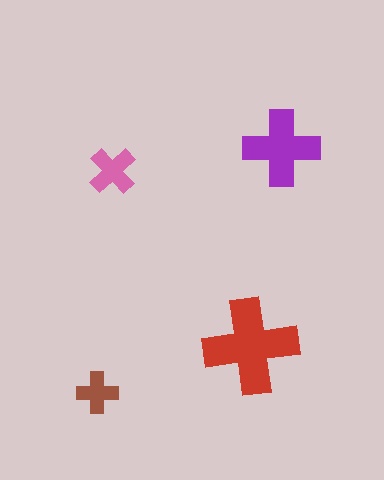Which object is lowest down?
The brown cross is bottommost.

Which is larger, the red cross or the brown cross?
The red one.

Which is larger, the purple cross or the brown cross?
The purple one.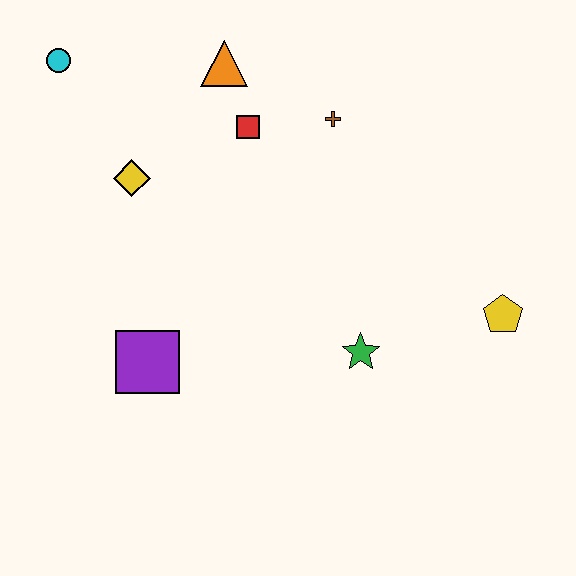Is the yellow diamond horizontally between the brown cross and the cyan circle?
Yes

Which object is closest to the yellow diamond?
The red square is closest to the yellow diamond.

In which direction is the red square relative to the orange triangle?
The red square is below the orange triangle.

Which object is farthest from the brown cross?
The purple square is farthest from the brown cross.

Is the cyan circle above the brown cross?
Yes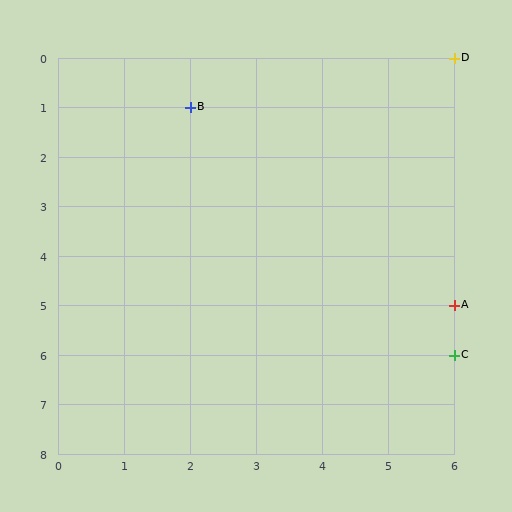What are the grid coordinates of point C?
Point C is at grid coordinates (6, 6).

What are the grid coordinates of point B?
Point B is at grid coordinates (2, 1).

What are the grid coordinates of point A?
Point A is at grid coordinates (6, 5).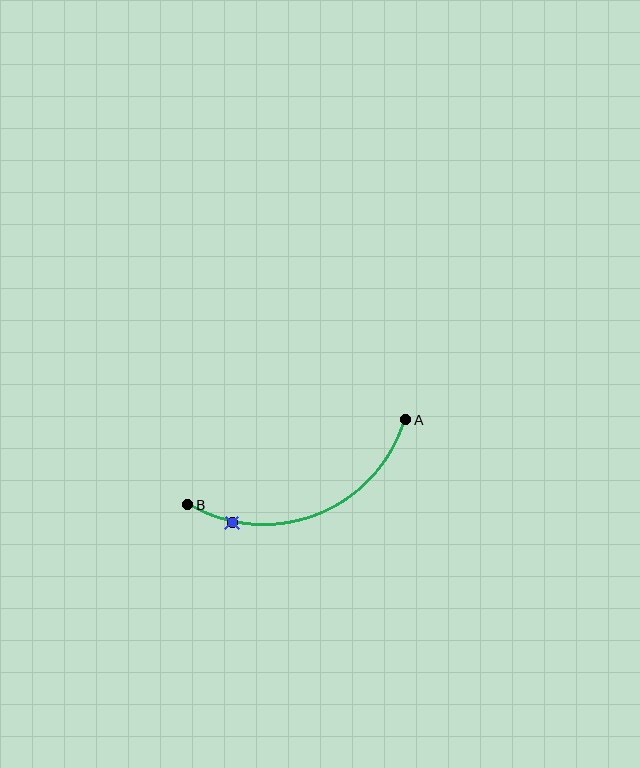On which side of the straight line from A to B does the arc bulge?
The arc bulges below the straight line connecting A and B.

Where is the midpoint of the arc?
The arc midpoint is the point on the curve farthest from the straight line joining A and B. It sits below that line.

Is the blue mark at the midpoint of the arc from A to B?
No. The blue mark lies on the arc but is closer to endpoint B. The arc midpoint would be at the point on the curve equidistant along the arc from both A and B.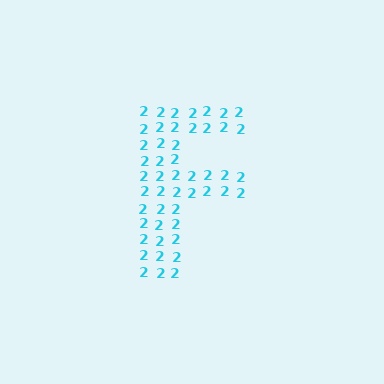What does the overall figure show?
The overall figure shows the letter F.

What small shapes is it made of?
It is made of small digit 2's.